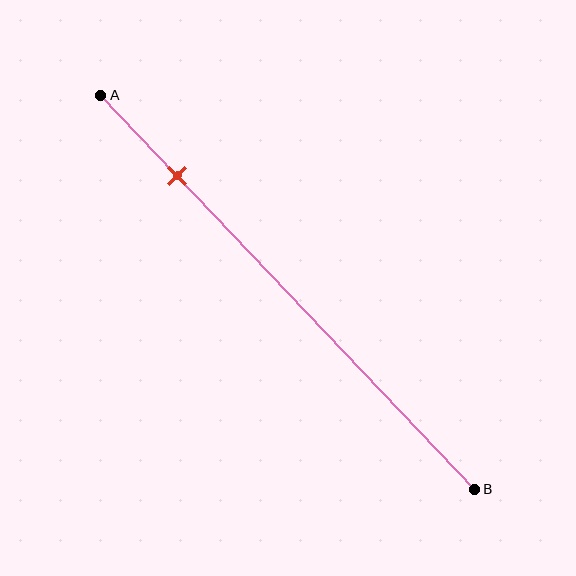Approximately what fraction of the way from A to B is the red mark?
The red mark is approximately 20% of the way from A to B.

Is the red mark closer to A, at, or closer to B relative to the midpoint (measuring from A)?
The red mark is closer to point A than the midpoint of segment AB.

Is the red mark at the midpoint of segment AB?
No, the mark is at about 20% from A, not at the 50% midpoint.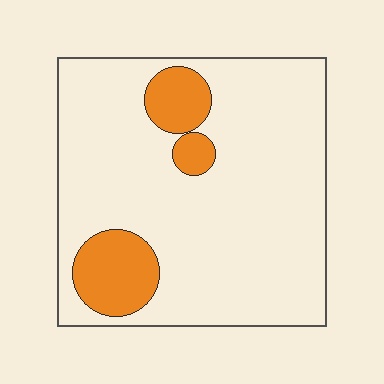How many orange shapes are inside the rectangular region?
3.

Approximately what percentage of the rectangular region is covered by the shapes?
Approximately 15%.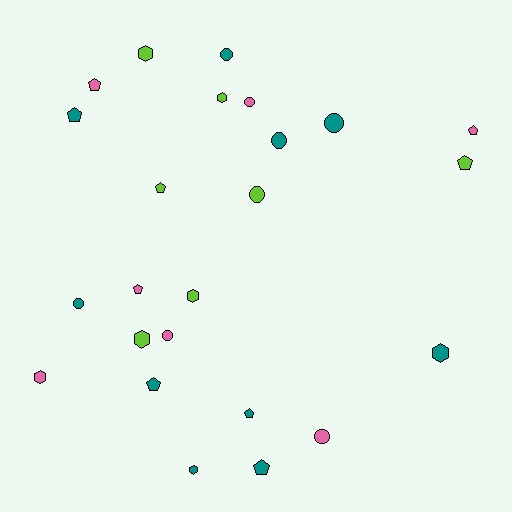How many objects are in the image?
There are 24 objects.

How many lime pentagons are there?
There are 2 lime pentagons.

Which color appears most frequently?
Teal, with 10 objects.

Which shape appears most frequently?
Pentagon, with 9 objects.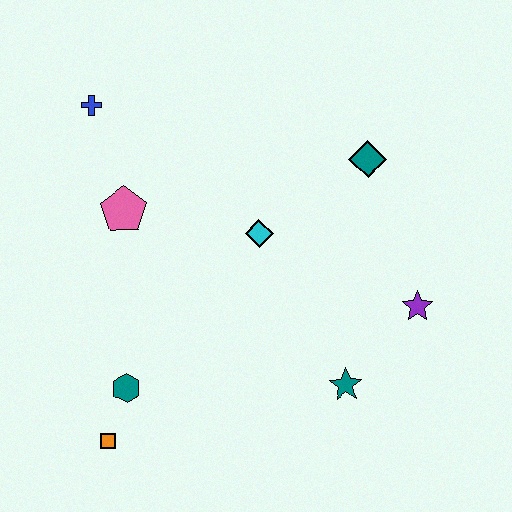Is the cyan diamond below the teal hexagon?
No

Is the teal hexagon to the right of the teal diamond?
No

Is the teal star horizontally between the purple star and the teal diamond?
No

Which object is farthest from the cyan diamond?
The orange square is farthest from the cyan diamond.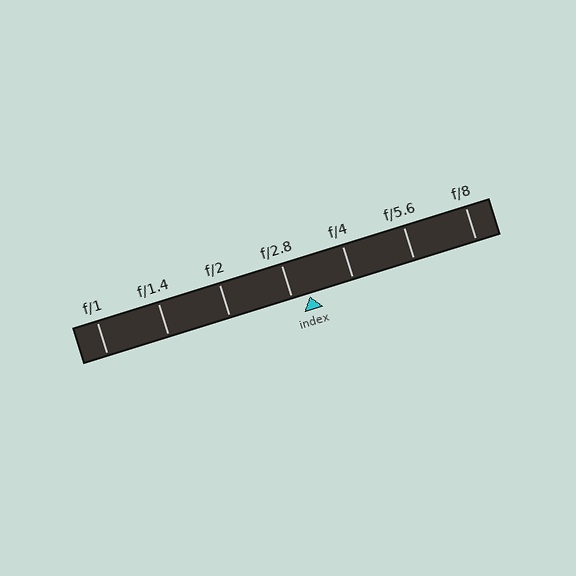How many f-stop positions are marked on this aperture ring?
There are 7 f-stop positions marked.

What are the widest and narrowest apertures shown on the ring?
The widest aperture shown is f/1 and the narrowest is f/8.